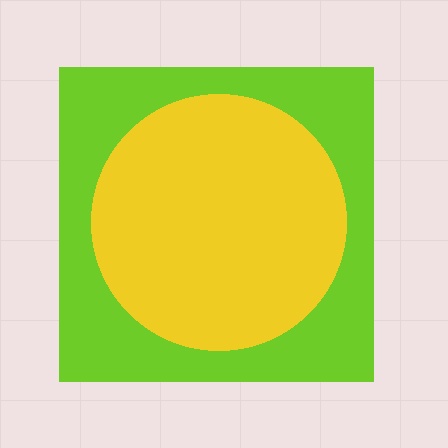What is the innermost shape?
The yellow circle.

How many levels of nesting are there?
2.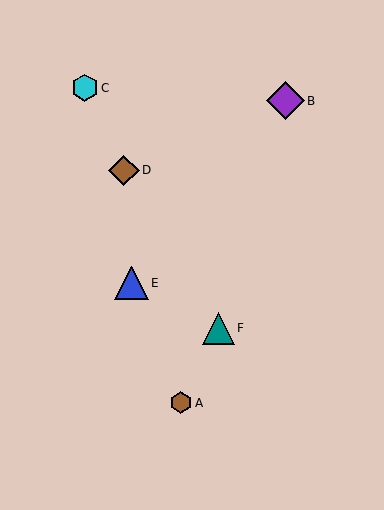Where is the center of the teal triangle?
The center of the teal triangle is at (218, 328).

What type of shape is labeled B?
Shape B is a purple diamond.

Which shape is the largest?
The purple diamond (labeled B) is the largest.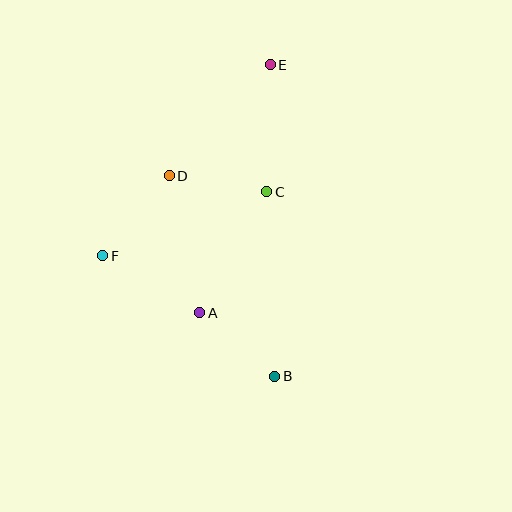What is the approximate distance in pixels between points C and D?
The distance between C and D is approximately 99 pixels.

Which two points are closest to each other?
Points A and B are closest to each other.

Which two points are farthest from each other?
Points B and E are farthest from each other.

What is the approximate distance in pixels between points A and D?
The distance between A and D is approximately 140 pixels.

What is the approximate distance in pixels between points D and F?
The distance between D and F is approximately 104 pixels.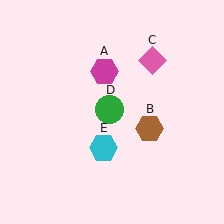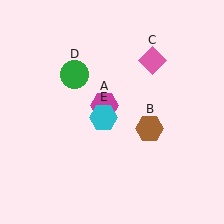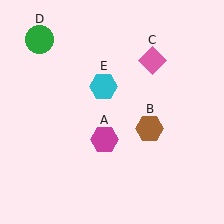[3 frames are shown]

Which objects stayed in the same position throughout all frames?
Brown hexagon (object B) and pink diamond (object C) remained stationary.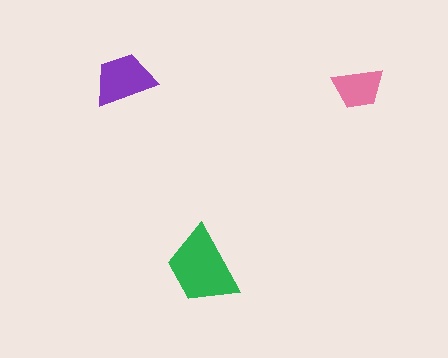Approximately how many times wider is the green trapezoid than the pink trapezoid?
About 1.5 times wider.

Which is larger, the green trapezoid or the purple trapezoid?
The green one.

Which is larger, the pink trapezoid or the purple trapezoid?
The purple one.